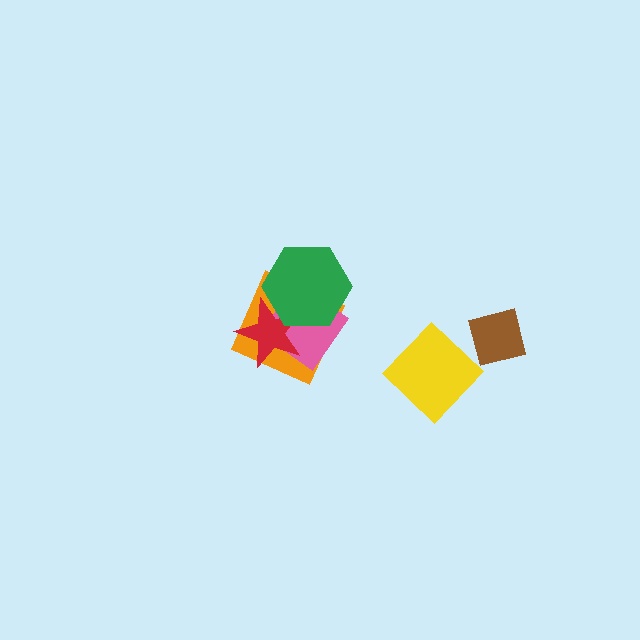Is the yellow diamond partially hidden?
No, no other shape covers it.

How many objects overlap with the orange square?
3 objects overlap with the orange square.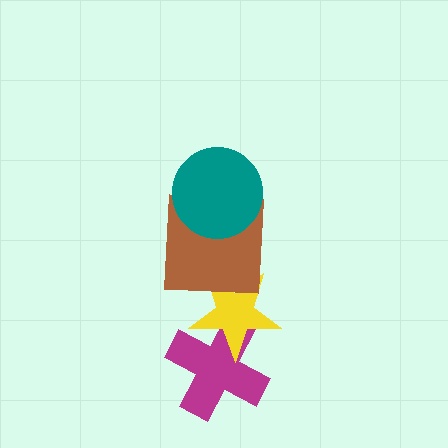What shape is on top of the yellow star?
The brown square is on top of the yellow star.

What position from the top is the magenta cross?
The magenta cross is 4th from the top.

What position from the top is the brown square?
The brown square is 2nd from the top.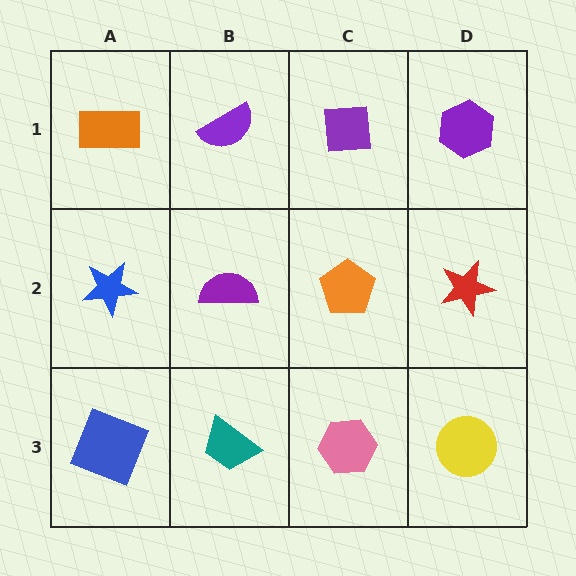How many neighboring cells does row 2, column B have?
4.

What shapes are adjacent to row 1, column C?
An orange pentagon (row 2, column C), a purple semicircle (row 1, column B), a purple hexagon (row 1, column D).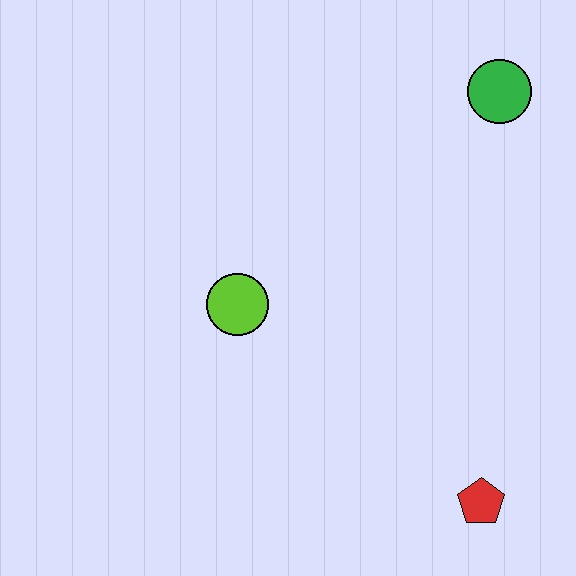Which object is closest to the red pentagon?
The lime circle is closest to the red pentagon.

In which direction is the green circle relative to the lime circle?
The green circle is to the right of the lime circle.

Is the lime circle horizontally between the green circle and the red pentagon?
No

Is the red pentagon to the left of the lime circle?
No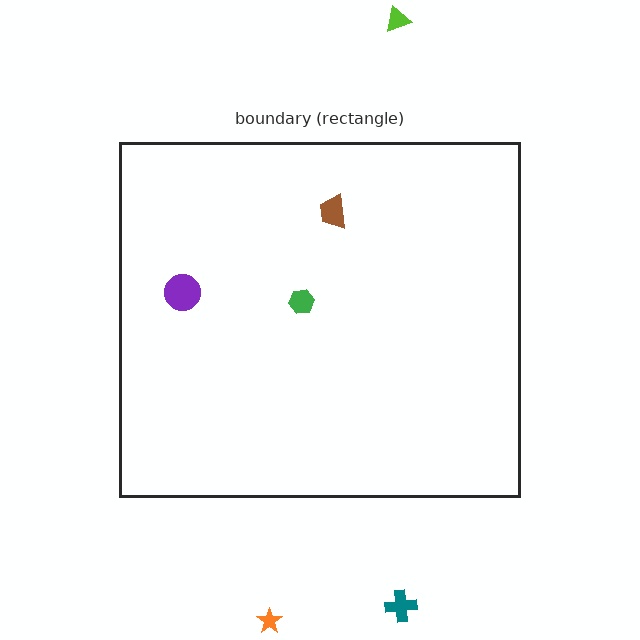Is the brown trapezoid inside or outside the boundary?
Inside.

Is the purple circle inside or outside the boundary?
Inside.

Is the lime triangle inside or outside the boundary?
Outside.